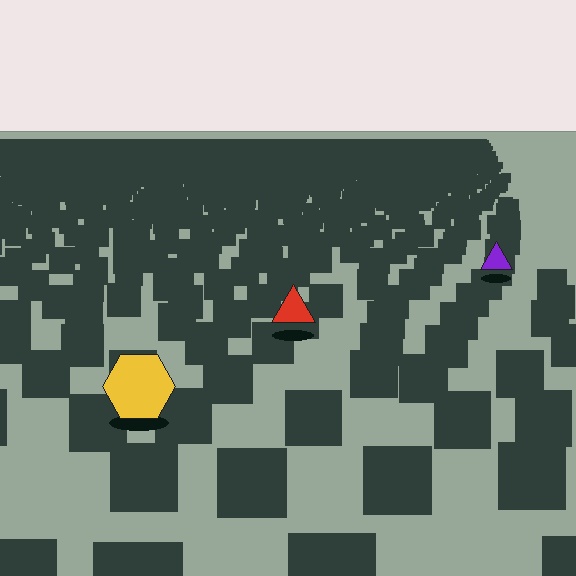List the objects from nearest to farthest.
From nearest to farthest: the yellow hexagon, the red triangle, the purple triangle.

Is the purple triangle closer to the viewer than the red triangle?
No. The red triangle is closer — you can tell from the texture gradient: the ground texture is coarser near it.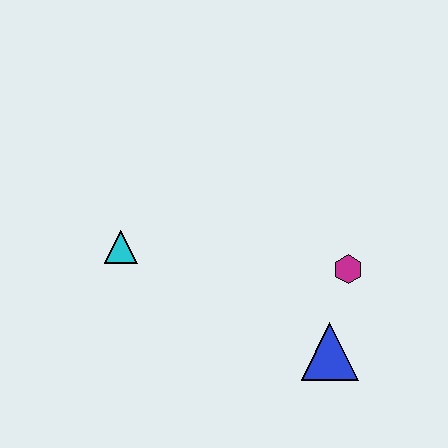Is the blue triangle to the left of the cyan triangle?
No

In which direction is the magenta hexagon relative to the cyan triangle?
The magenta hexagon is to the right of the cyan triangle.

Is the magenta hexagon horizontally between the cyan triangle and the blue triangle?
No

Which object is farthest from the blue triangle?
The cyan triangle is farthest from the blue triangle.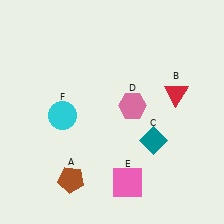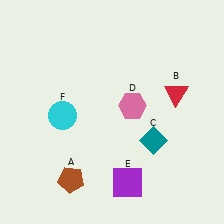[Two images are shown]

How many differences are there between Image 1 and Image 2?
There is 1 difference between the two images.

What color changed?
The square (E) changed from pink in Image 1 to purple in Image 2.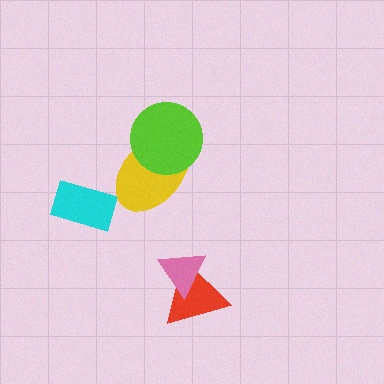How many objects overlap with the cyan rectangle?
0 objects overlap with the cyan rectangle.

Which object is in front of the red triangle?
The pink triangle is in front of the red triangle.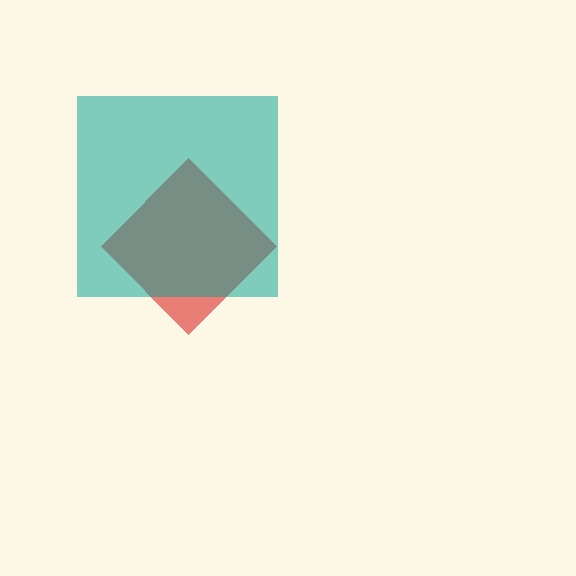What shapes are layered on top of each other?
The layered shapes are: a red diamond, a teal square.